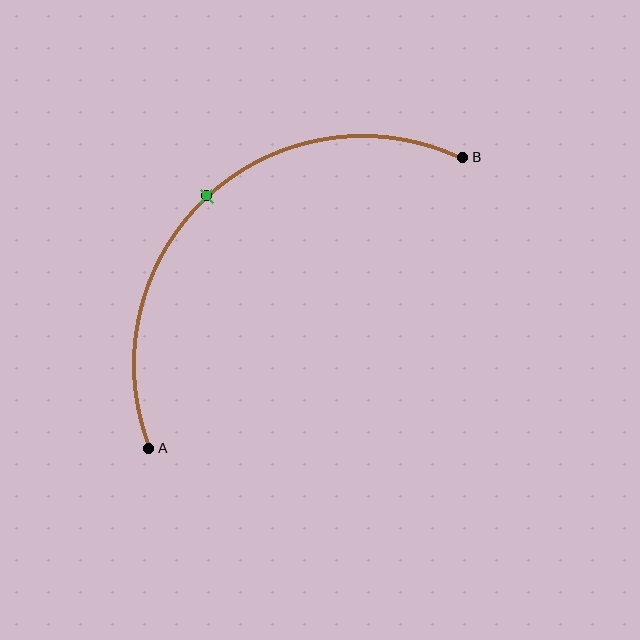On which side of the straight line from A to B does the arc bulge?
The arc bulges above and to the left of the straight line connecting A and B.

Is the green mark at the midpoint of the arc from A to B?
Yes. The green mark lies on the arc at equal arc-length from both A and B — it is the arc midpoint.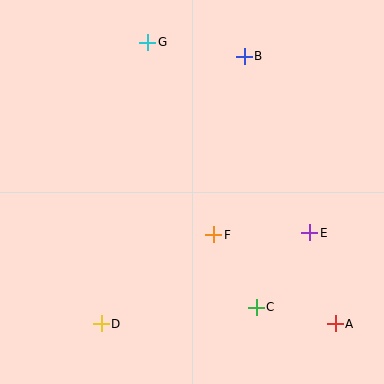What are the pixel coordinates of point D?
Point D is at (101, 324).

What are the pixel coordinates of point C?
Point C is at (256, 307).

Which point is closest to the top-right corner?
Point B is closest to the top-right corner.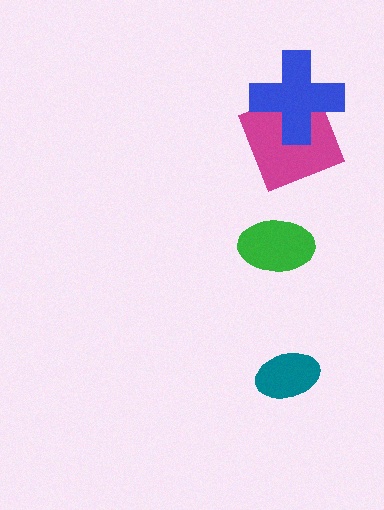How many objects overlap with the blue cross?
1 object overlaps with the blue cross.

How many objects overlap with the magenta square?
1 object overlaps with the magenta square.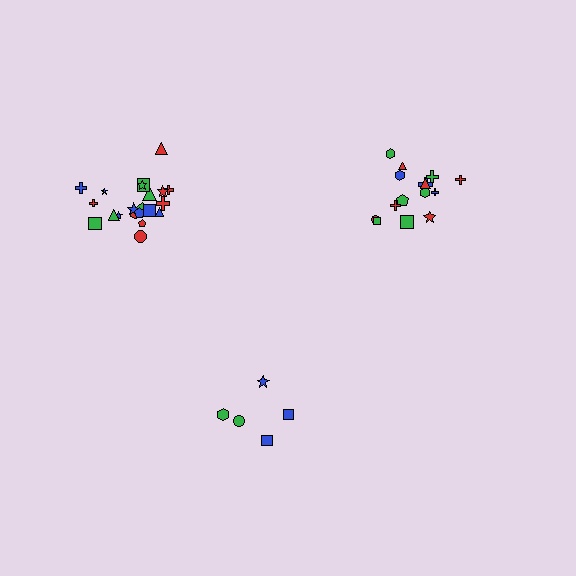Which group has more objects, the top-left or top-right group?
The top-left group.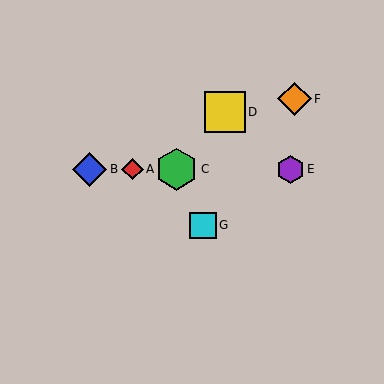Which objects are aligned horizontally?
Objects A, B, C, E are aligned horizontally.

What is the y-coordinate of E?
Object E is at y≈169.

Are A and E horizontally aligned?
Yes, both are at y≈169.